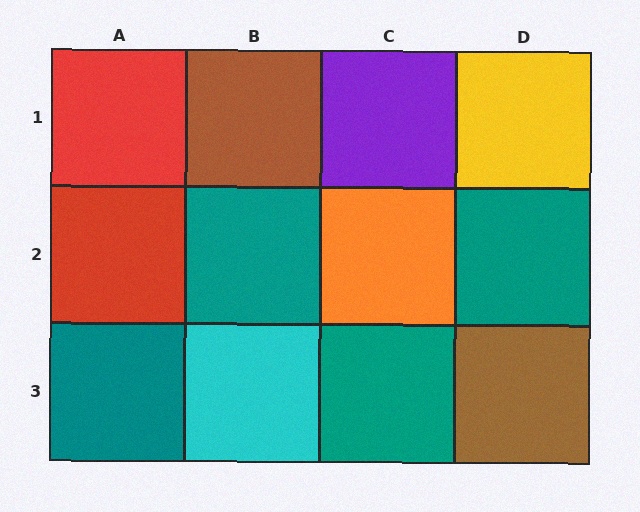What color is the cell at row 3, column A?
Teal.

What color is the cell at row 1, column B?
Brown.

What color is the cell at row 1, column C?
Purple.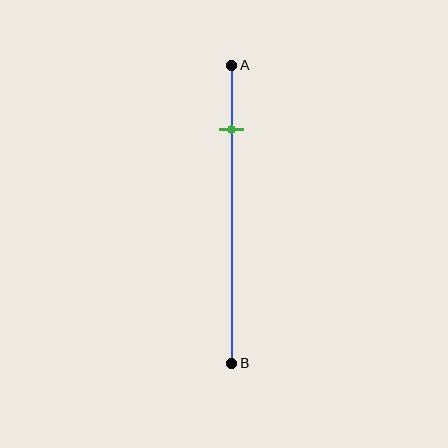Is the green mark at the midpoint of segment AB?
No, the mark is at about 20% from A, not at the 50% midpoint.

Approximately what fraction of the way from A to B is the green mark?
The green mark is approximately 20% of the way from A to B.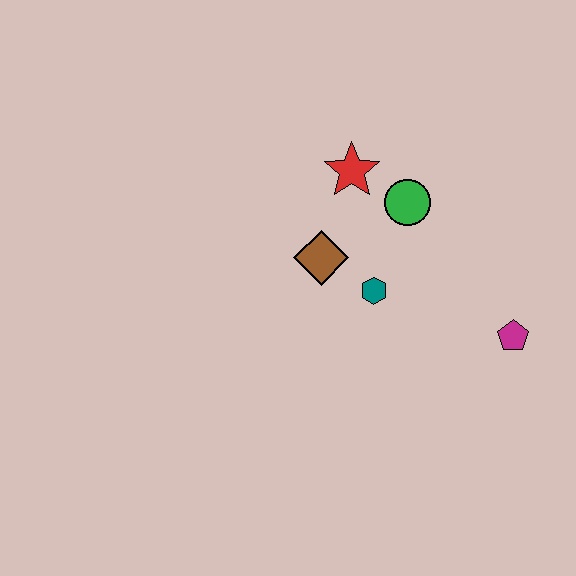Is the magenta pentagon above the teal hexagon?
No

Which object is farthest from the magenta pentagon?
The red star is farthest from the magenta pentagon.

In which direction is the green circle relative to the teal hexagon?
The green circle is above the teal hexagon.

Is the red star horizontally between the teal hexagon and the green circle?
No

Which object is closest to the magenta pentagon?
The teal hexagon is closest to the magenta pentagon.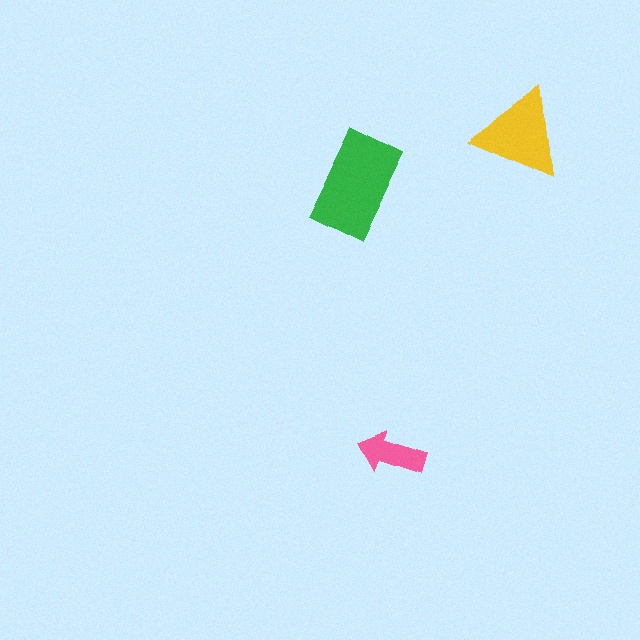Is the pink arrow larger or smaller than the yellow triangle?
Smaller.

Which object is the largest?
The green rectangle.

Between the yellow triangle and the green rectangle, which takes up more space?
The green rectangle.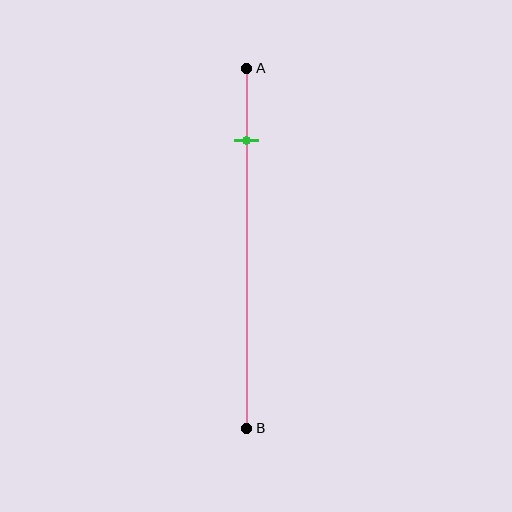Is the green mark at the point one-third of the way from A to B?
No, the mark is at about 20% from A, not at the 33% one-third point.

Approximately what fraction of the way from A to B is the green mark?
The green mark is approximately 20% of the way from A to B.